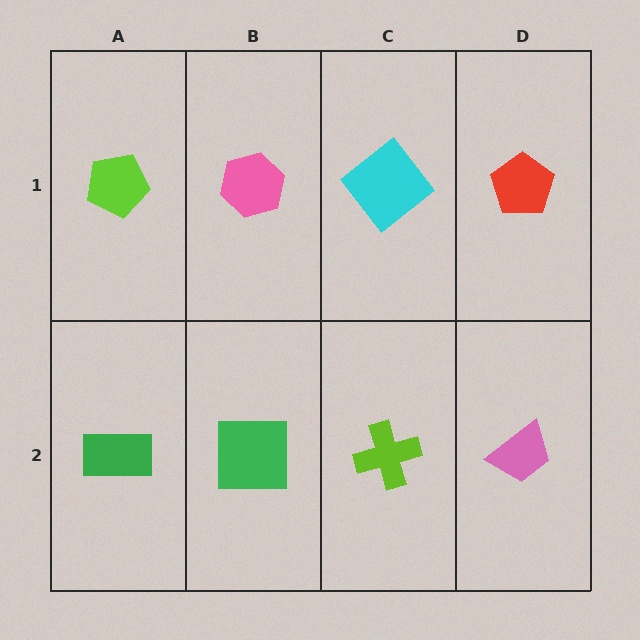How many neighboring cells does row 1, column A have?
2.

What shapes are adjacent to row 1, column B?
A green square (row 2, column B), a lime pentagon (row 1, column A), a cyan diamond (row 1, column C).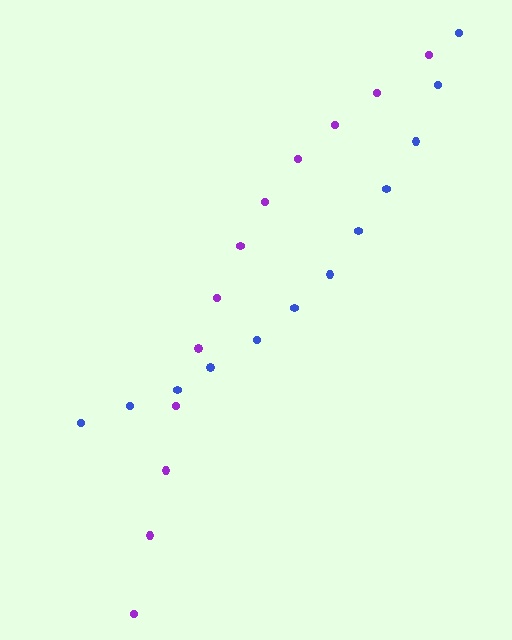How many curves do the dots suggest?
There are 2 distinct paths.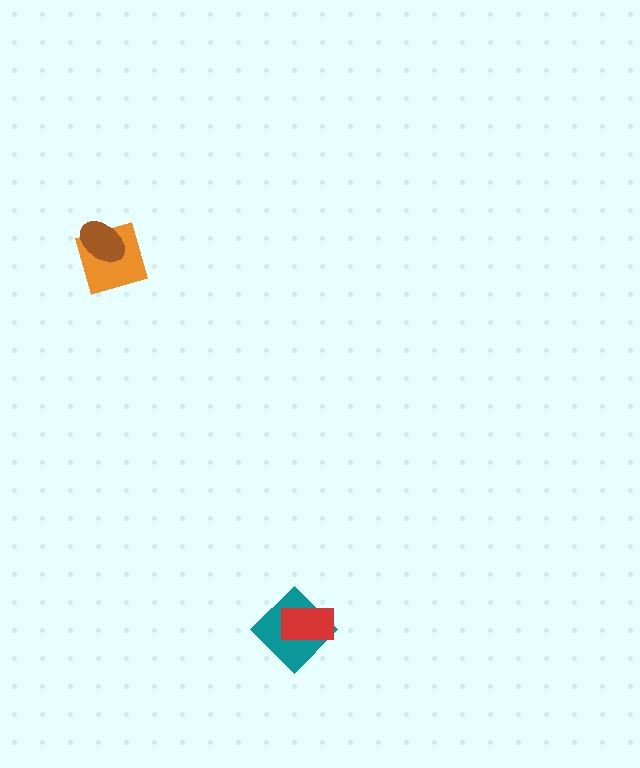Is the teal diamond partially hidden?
Yes, it is partially covered by another shape.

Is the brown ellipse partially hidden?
No, no other shape covers it.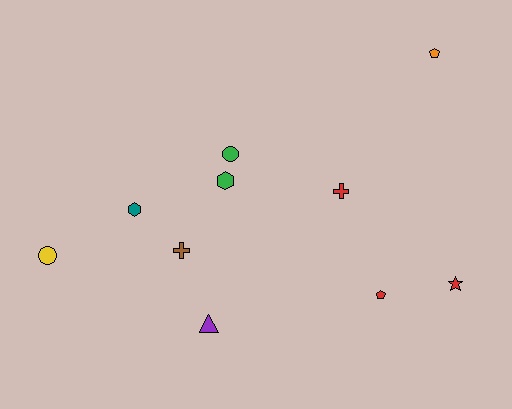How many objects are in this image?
There are 10 objects.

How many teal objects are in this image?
There is 1 teal object.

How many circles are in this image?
There are 2 circles.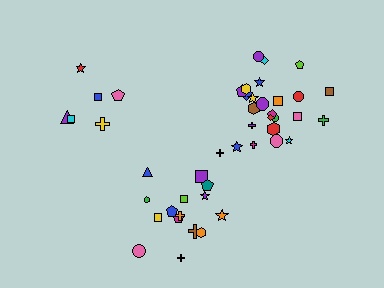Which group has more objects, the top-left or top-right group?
The top-right group.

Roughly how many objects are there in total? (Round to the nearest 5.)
Roughly 45 objects in total.